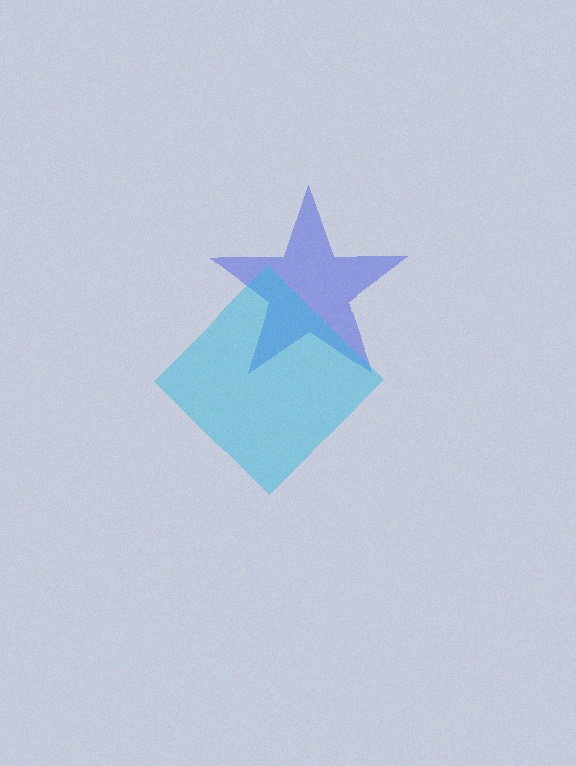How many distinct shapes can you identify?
There are 2 distinct shapes: a blue star, a cyan diamond.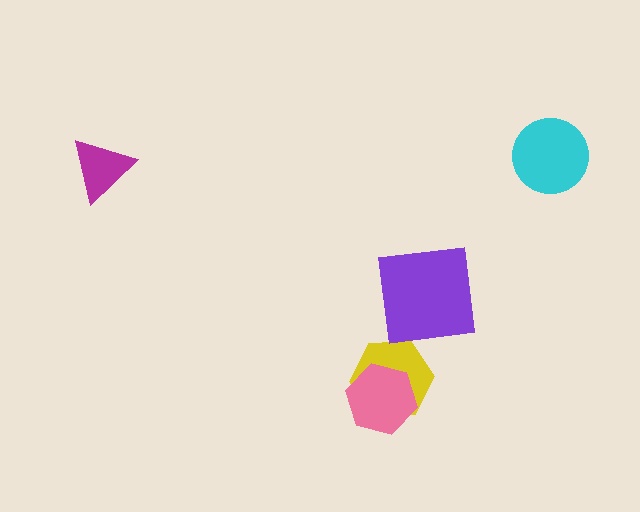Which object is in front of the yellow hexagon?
The pink hexagon is in front of the yellow hexagon.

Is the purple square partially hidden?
No, no other shape covers it.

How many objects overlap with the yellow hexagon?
1 object overlaps with the yellow hexagon.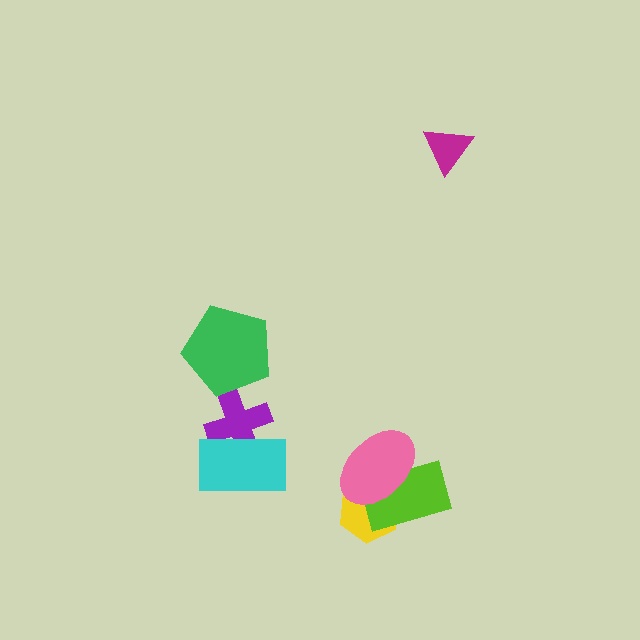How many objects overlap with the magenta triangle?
0 objects overlap with the magenta triangle.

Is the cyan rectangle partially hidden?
No, no other shape covers it.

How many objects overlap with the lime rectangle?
2 objects overlap with the lime rectangle.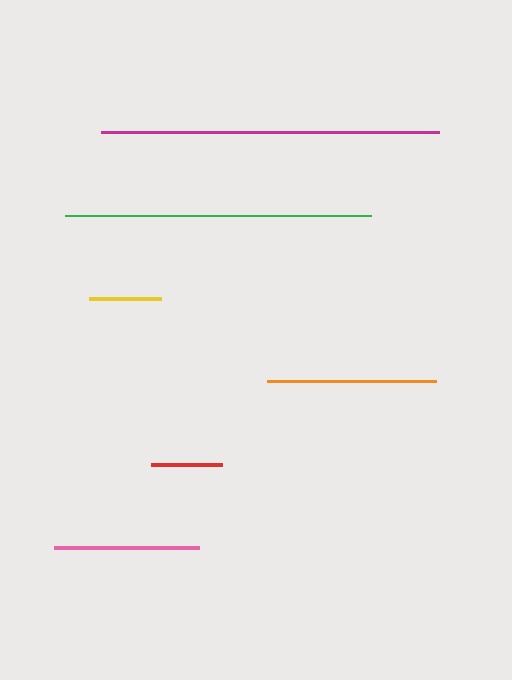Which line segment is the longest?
The magenta line is the longest at approximately 338 pixels.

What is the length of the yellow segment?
The yellow segment is approximately 72 pixels long.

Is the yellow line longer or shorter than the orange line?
The orange line is longer than the yellow line.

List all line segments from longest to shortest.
From longest to shortest: magenta, green, orange, pink, yellow, red.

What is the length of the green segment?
The green segment is approximately 306 pixels long.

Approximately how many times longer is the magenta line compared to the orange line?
The magenta line is approximately 2.0 times the length of the orange line.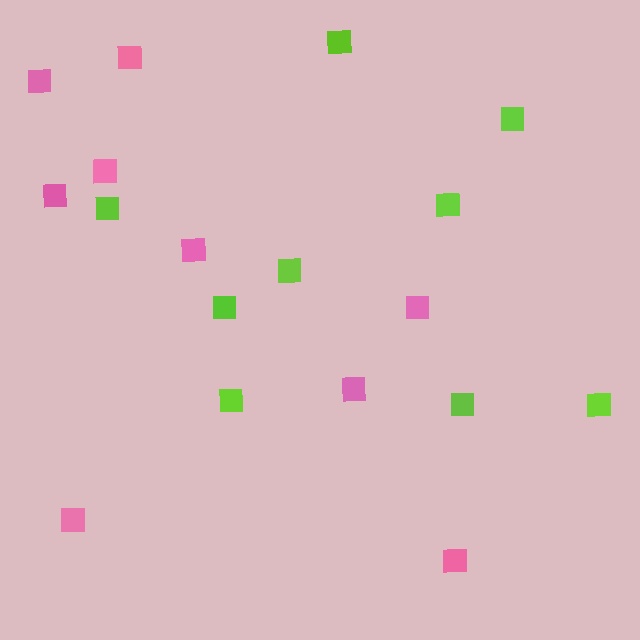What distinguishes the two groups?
There are 2 groups: one group of lime squares (9) and one group of pink squares (9).